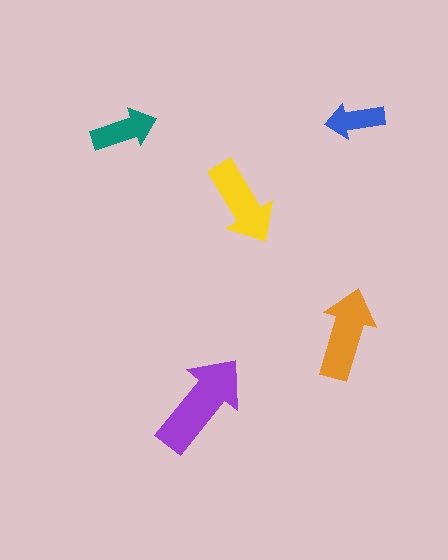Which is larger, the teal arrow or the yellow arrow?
The yellow one.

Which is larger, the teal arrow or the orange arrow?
The orange one.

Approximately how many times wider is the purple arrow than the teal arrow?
About 1.5 times wider.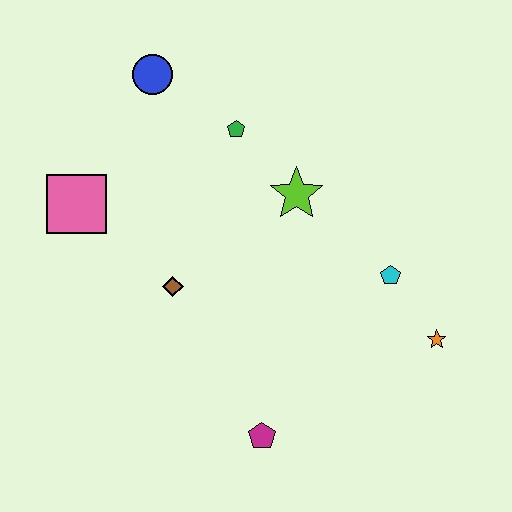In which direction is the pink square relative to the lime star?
The pink square is to the left of the lime star.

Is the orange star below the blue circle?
Yes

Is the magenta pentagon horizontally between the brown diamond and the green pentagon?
No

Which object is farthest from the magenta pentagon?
The blue circle is farthest from the magenta pentagon.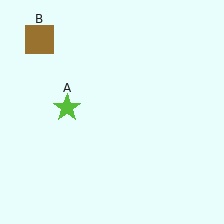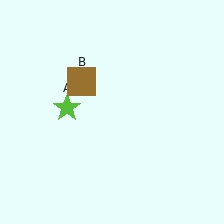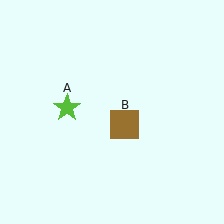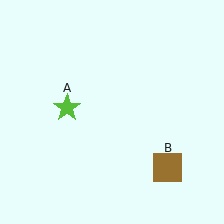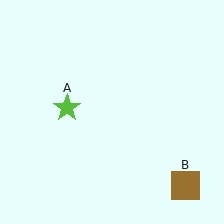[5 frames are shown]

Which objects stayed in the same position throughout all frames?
Lime star (object A) remained stationary.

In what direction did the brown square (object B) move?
The brown square (object B) moved down and to the right.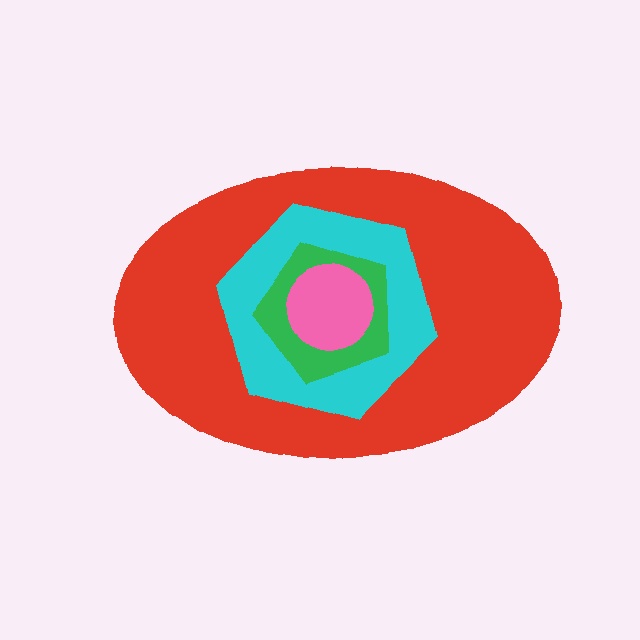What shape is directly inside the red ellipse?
The cyan hexagon.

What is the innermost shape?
The pink circle.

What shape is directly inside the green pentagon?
The pink circle.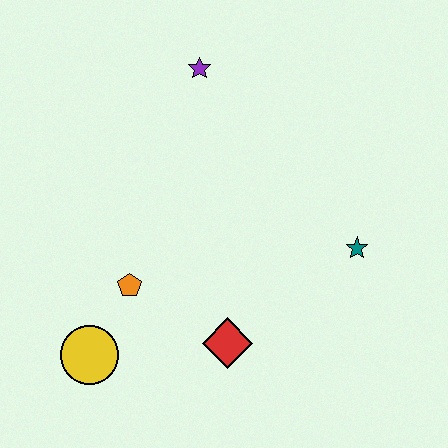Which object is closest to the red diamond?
The orange pentagon is closest to the red diamond.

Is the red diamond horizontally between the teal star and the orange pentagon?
Yes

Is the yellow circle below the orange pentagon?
Yes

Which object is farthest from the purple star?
The yellow circle is farthest from the purple star.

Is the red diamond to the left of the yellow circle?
No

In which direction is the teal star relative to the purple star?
The teal star is below the purple star.